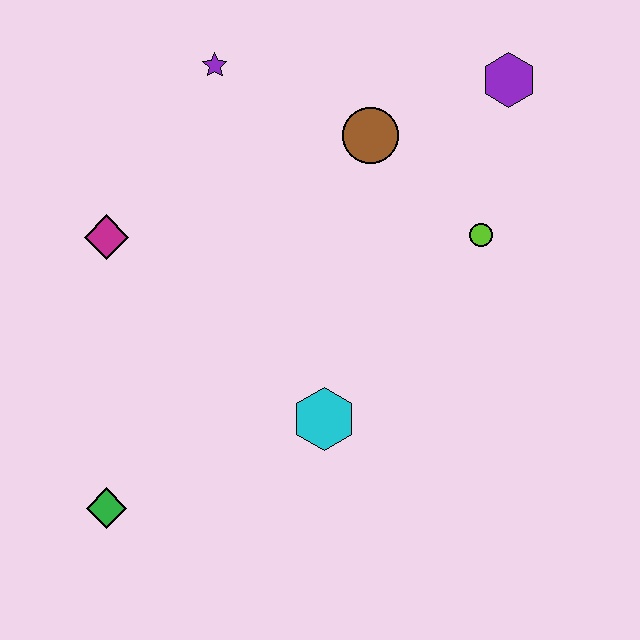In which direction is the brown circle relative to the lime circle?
The brown circle is to the left of the lime circle.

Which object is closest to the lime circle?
The brown circle is closest to the lime circle.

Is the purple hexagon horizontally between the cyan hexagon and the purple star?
No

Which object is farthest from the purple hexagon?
The green diamond is farthest from the purple hexagon.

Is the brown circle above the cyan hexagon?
Yes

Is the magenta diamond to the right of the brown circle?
No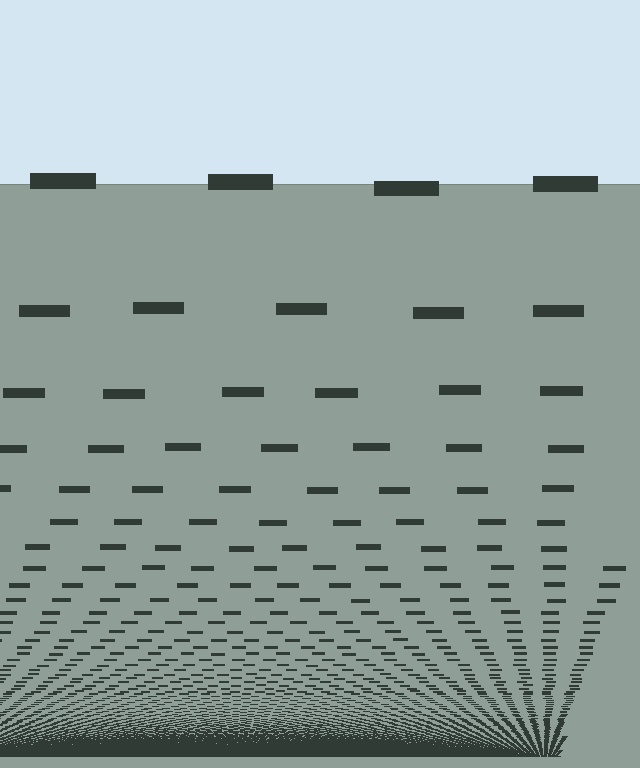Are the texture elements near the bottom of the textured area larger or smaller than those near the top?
Smaller. The gradient is inverted — elements near the bottom are smaller and denser.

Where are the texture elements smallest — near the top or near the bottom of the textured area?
Near the bottom.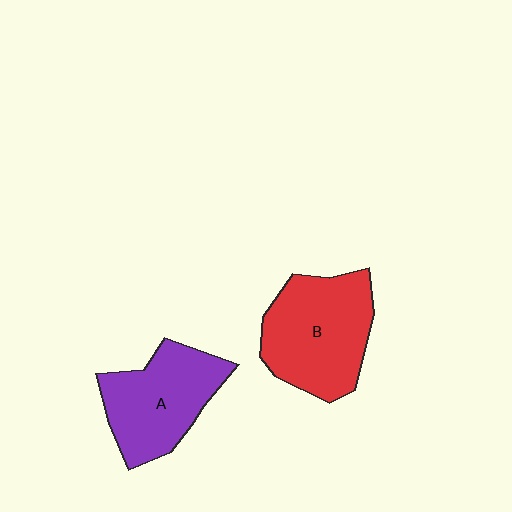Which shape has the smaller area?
Shape A (purple).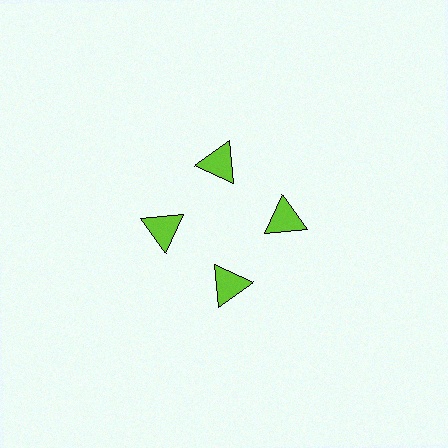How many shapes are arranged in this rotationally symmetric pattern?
There are 4 shapes, arranged in 4 groups of 1.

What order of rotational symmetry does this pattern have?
This pattern has 4-fold rotational symmetry.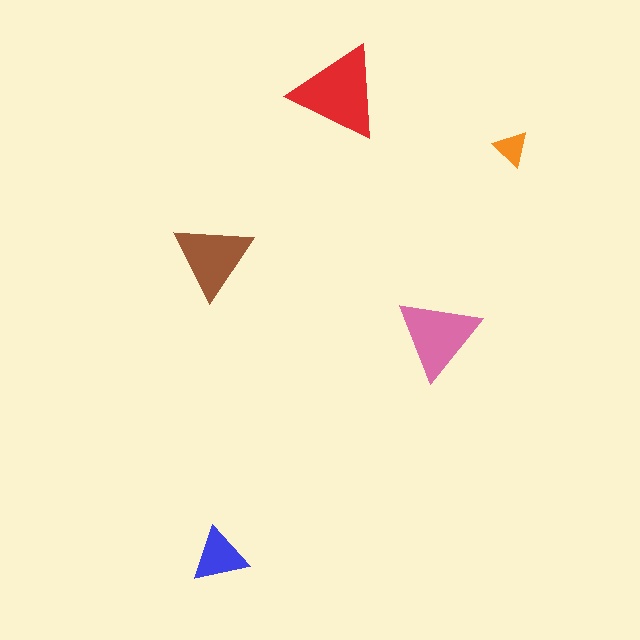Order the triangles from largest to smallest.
the red one, the pink one, the brown one, the blue one, the orange one.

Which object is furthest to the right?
The orange triangle is rightmost.